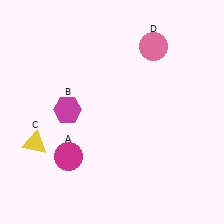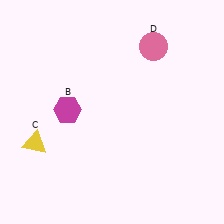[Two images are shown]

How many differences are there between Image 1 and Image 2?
There is 1 difference between the two images.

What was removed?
The magenta circle (A) was removed in Image 2.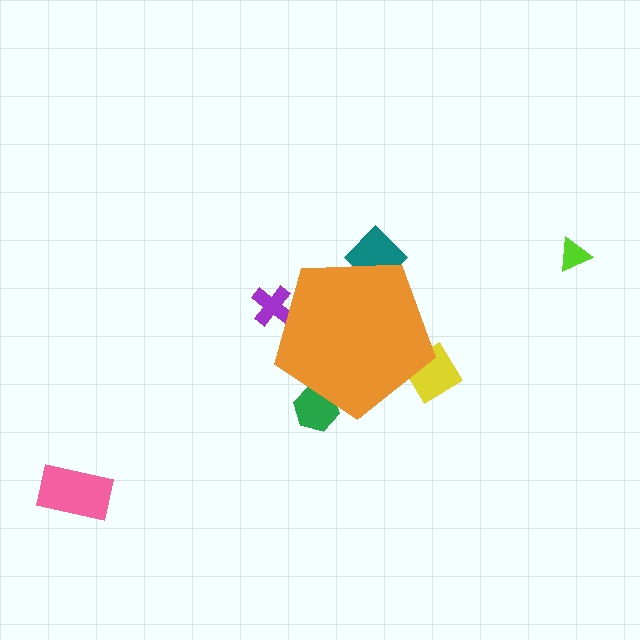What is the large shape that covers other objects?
An orange pentagon.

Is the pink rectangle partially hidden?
No, the pink rectangle is fully visible.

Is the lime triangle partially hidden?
No, the lime triangle is fully visible.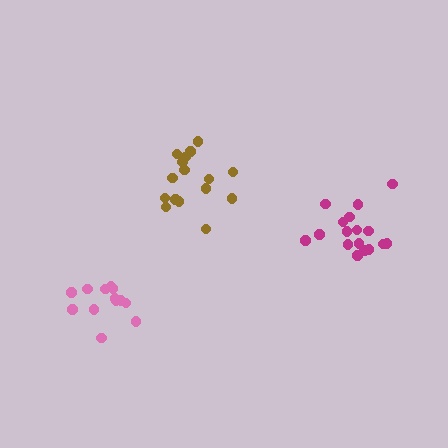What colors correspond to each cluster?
The clusters are colored: pink, magenta, brown.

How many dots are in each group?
Group 1: 13 dots, Group 2: 17 dots, Group 3: 16 dots (46 total).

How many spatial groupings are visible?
There are 3 spatial groupings.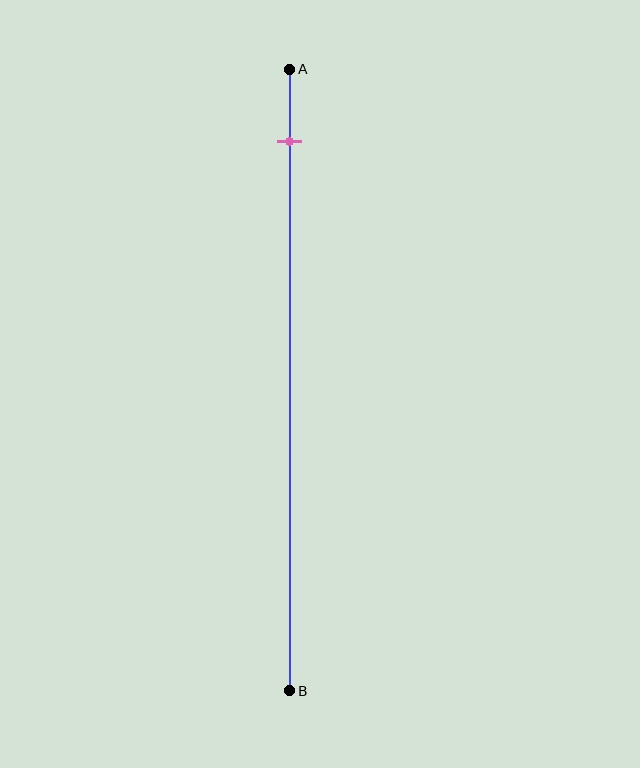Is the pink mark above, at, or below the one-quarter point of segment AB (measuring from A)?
The pink mark is above the one-quarter point of segment AB.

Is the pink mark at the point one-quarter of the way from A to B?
No, the mark is at about 10% from A, not at the 25% one-quarter point.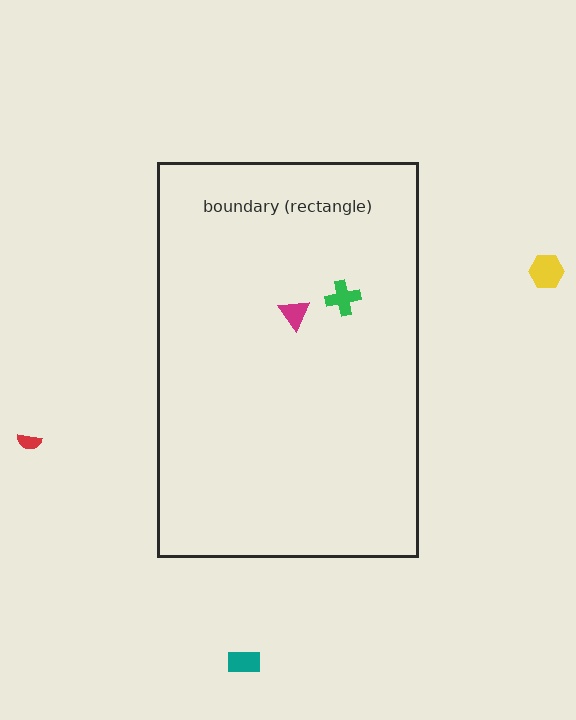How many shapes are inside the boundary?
2 inside, 3 outside.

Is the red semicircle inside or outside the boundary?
Outside.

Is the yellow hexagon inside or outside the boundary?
Outside.